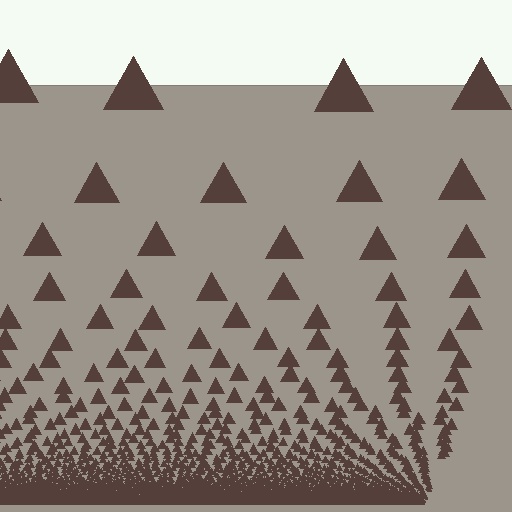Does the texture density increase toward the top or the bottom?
Density increases toward the bottom.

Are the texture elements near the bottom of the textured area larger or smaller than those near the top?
Smaller. The gradient is inverted — elements near the bottom are smaller and denser.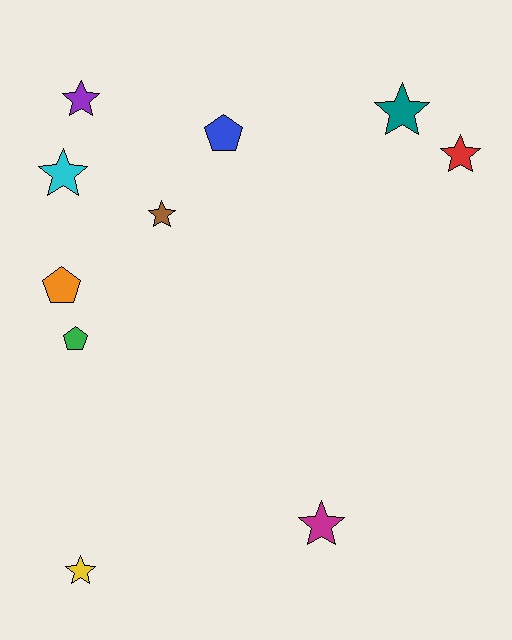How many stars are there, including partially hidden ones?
There are 7 stars.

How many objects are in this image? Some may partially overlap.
There are 10 objects.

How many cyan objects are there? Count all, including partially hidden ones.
There is 1 cyan object.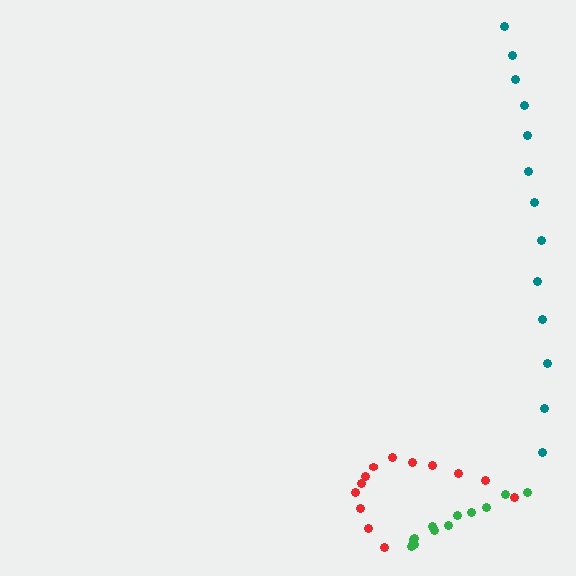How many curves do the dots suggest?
There are 3 distinct paths.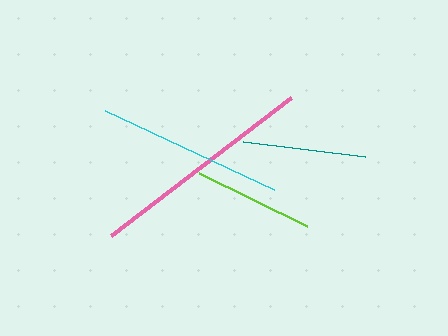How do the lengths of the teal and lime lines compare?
The teal and lime lines are approximately the same length.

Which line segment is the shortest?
The lime line is the shortest at approximately 121 pixels.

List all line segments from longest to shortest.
From longest to shortest: pink, cyan, teal, lime.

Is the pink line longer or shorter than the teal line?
The pink line is longer than the teal line.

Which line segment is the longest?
The pink line is the longest at approximately 226 pixels.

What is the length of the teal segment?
The teal segment is approximately 123 pixels long.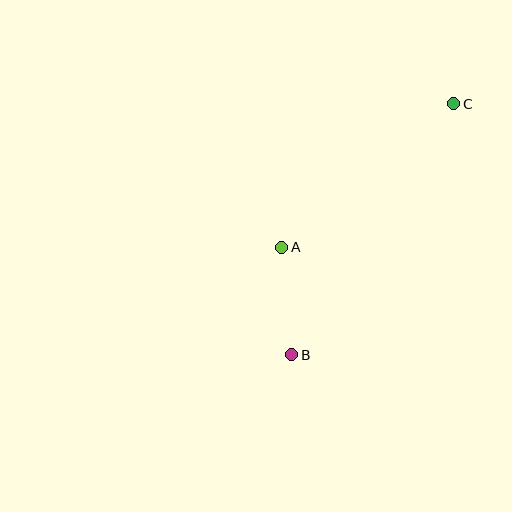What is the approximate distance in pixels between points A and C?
The distance between A and C is approximately 224 pixels.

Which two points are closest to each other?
Points A and B are closest to each other.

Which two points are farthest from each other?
Points B and C are farthest from each other.